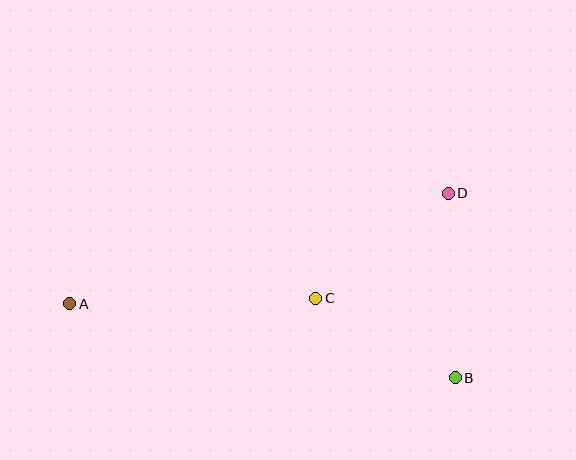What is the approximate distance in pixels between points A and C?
The distance between A and C is approximately 246 pixels.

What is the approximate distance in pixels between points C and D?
The distance between C and D is approximately 169 pixels.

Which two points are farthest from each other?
Points A and D are farthest from each other.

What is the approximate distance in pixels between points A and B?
The distance between A and B is approximately 392 pixels.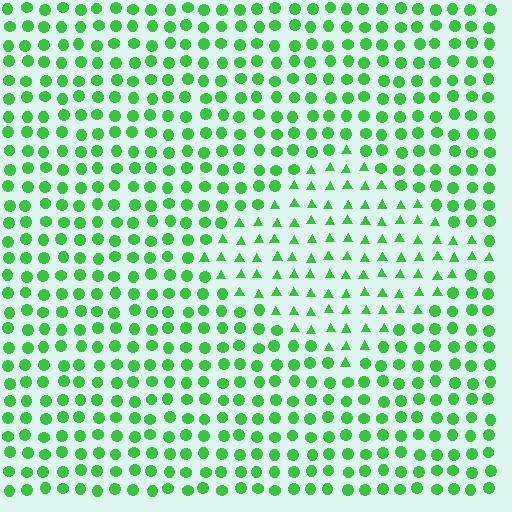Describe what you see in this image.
The image is filled with small green elements arranged in a uniform grid. A diamond-shaped region contains triangles, while the surrounding area contains circles. The boundary is defined purely by the change in element shape.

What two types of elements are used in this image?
The image uses triangles inside the diamond region and circles outside it.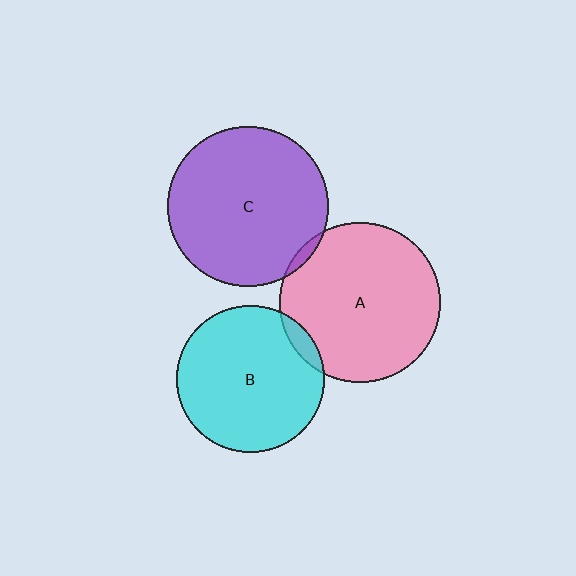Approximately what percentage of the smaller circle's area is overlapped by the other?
Approximately 5%.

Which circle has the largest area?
Circle C (purple).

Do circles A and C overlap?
Yes.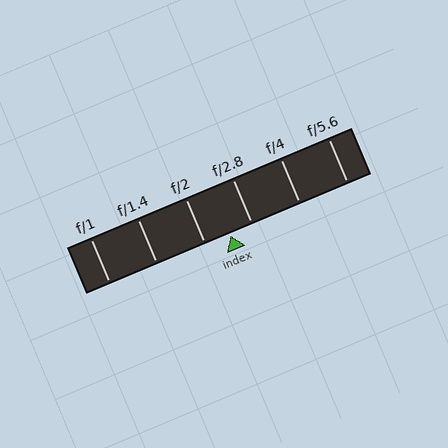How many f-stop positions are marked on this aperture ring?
There are 6 f-stop positions marked.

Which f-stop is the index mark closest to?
The index mark is closest to f/2.8.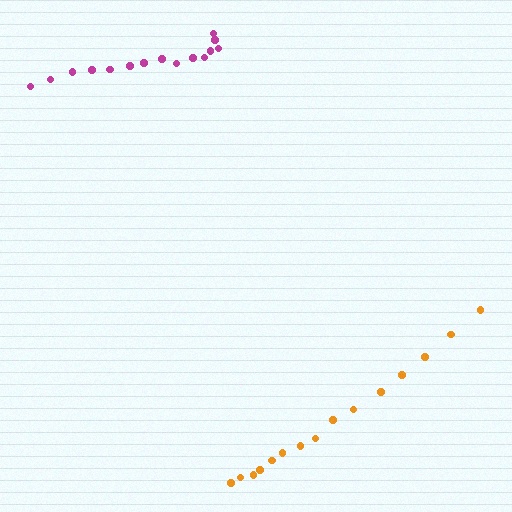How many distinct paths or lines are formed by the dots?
There are 2 distinct paths.